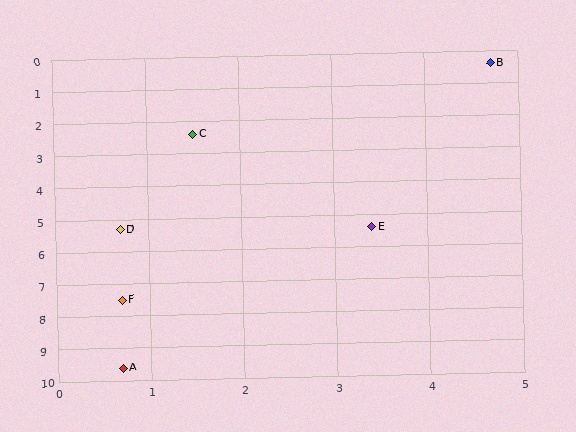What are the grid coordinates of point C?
Point C is at approximately (1.5, 2.4).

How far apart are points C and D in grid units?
Points C and D are about 3.0 grid units apart.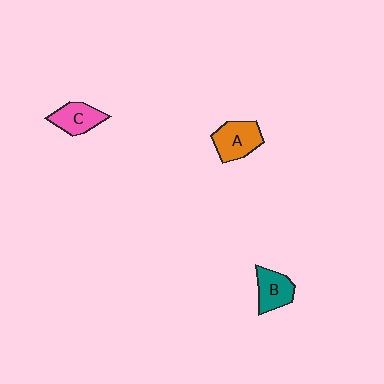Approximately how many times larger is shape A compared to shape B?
Approximately 1.2 times.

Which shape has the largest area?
Shape A (orange).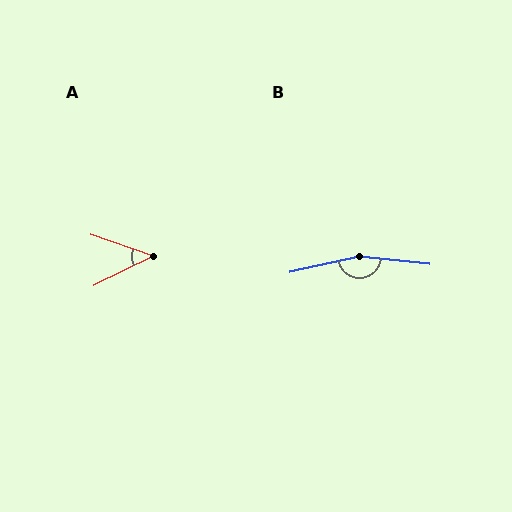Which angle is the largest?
B, at approximately 162 degrees.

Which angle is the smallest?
A, at approximately 45 degrees.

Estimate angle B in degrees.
Approximately 162 degrees.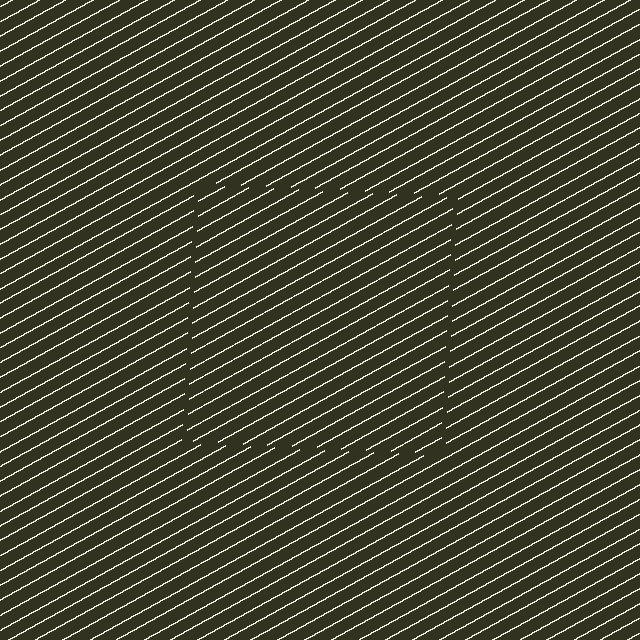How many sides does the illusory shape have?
4 sides — the line-ends trace a square.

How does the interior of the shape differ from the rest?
The interior of the shape contains the same grating, shifted by half a period — the contour is defined by the phase discontinuity where line-ends from the inner and outer gratings abut.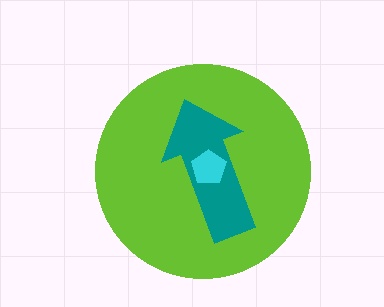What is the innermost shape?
The cyan pentagon.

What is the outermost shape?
The lime circle.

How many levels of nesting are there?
3.